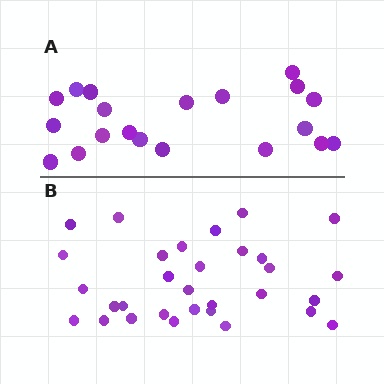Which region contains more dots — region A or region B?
Region B (the bottom region) has more dots.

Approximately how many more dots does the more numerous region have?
Region B has roughly 12 or so more dots than region A.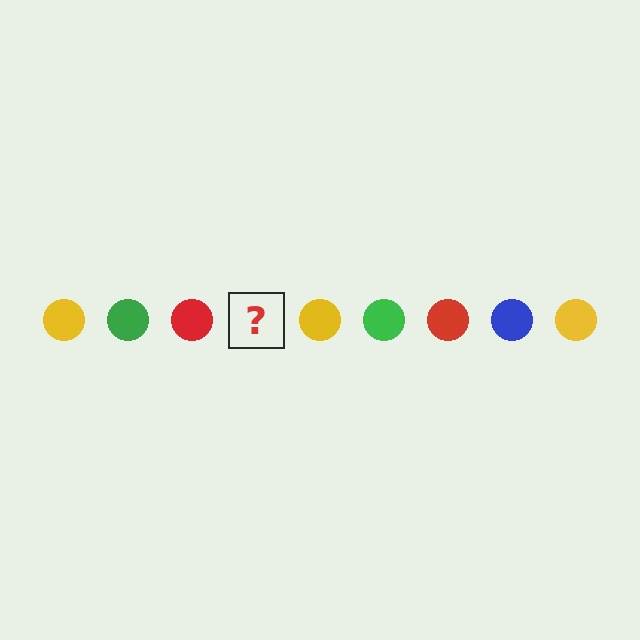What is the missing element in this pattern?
The missing element is a blue circle.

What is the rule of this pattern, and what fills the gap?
The rule is that the pattern cycles through yellow, green, red, blue circles. The gap should be filled with a blue circle.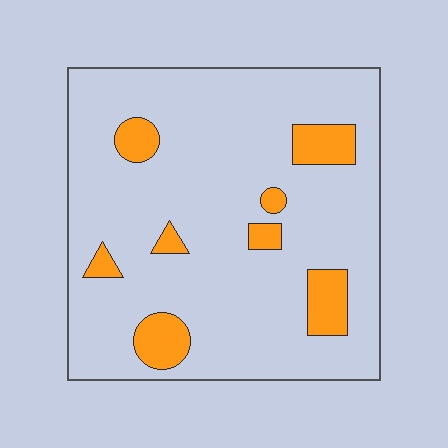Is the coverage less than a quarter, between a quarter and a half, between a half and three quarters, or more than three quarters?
Less than a quarter.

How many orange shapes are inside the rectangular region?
8.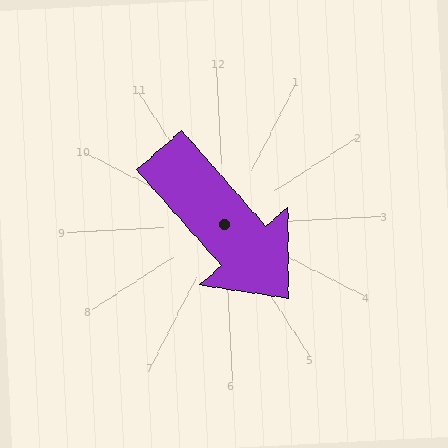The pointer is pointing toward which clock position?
Roughly 5 o'clock.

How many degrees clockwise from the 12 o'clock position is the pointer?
Approximately 142 degrees.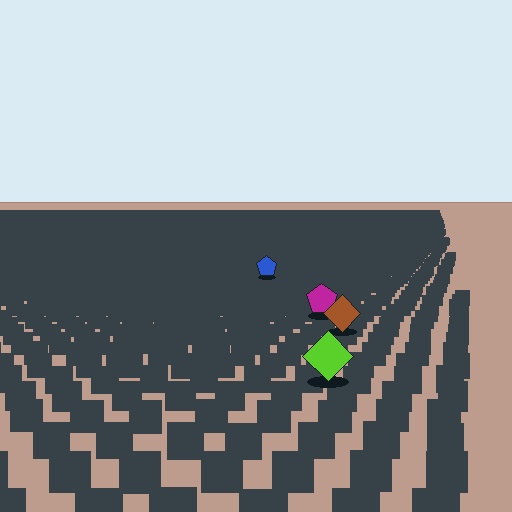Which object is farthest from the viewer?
The blue pentagon is farthest from the viewer. It appears smaller and the ground texture around it is denser.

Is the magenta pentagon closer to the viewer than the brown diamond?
No. The brown diamond is closer — you can tell from the texture gradient: the ground texture is coarser near it.